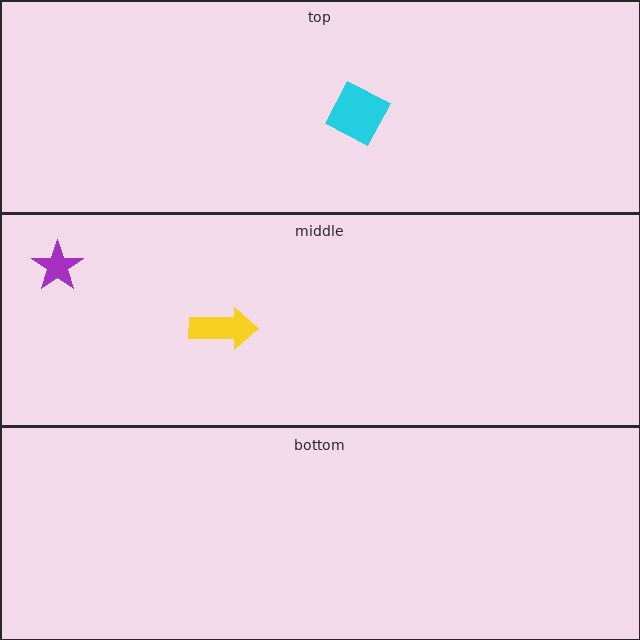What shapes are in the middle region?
The yellow arrow, the purple star.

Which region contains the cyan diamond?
The top region.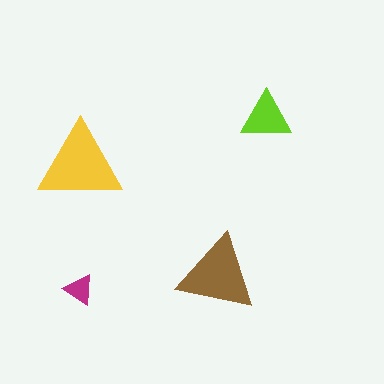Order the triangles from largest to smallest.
the yellow one, the brown one, the lime one, the magenta one.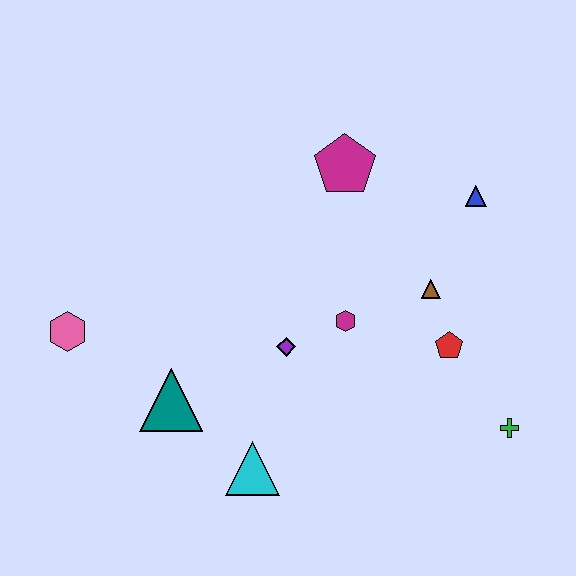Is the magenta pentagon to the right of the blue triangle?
No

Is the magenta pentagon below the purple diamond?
No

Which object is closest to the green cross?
The red pentagon is closest to the green cross.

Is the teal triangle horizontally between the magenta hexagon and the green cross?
No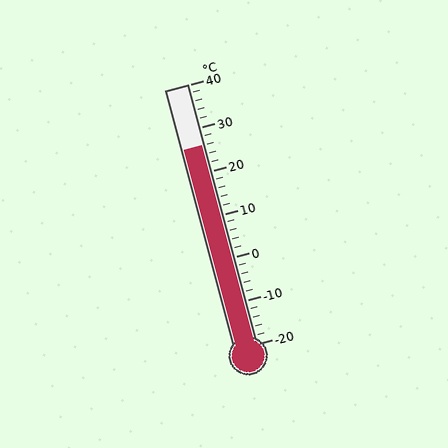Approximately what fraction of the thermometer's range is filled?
The thermometer is filled to approximately 75% of its range.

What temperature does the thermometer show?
The thermometer shows approximately 26°C.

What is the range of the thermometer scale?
The thermometer scale ranges from -20°C to 40°C.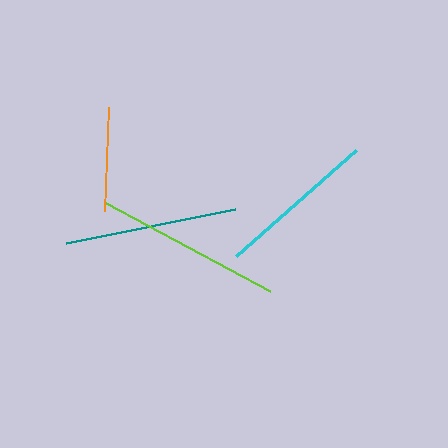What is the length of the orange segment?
The orange segment is approximately 104 pixels long.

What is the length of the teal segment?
The teal segment is approximately 173 pixels long.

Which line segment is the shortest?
The orange line is the shortest at approximately 104 pixels.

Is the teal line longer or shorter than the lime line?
The lime line is longer than the teal line.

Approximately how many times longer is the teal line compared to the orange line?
The teal line is approximately 1.7 times the length of the orange line.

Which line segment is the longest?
The lime line is the longest at approximately 186 pixels.